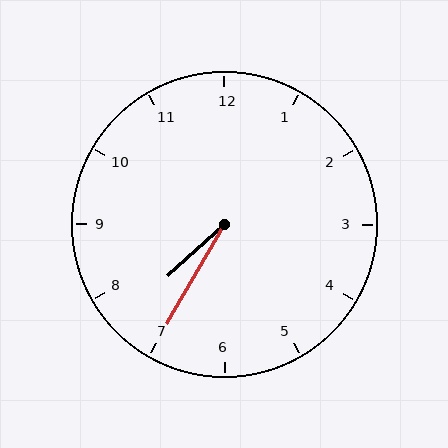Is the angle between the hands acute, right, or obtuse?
It is acute.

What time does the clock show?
7:35.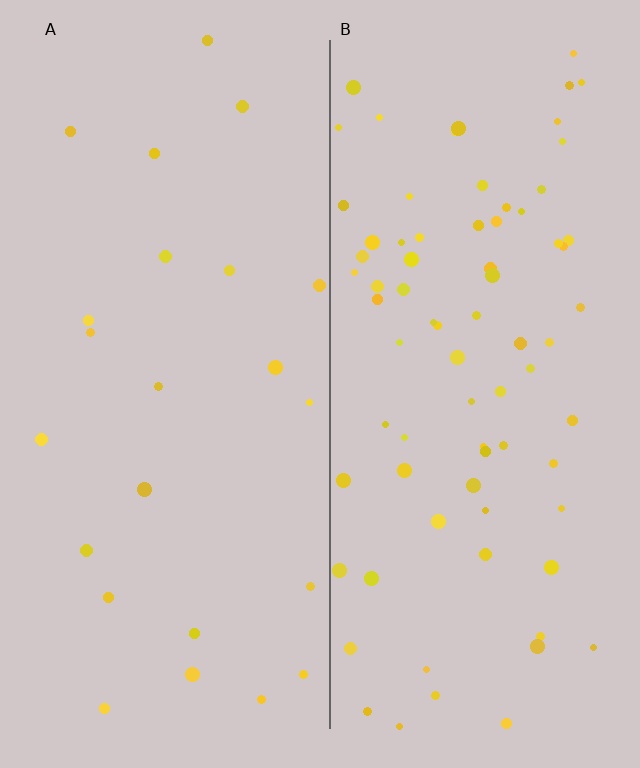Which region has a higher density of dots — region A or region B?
B (the right).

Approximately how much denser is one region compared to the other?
Approximately 3.4× — region B over region A.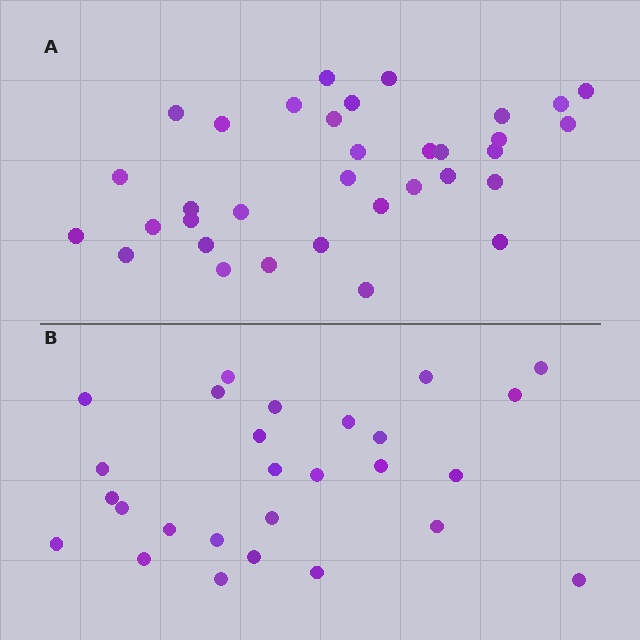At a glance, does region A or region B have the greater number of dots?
Region A (the top region) has more dots.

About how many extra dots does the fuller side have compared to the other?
Region A has roughly 8 or so more dots than region B.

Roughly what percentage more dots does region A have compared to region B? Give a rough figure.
About 25% more.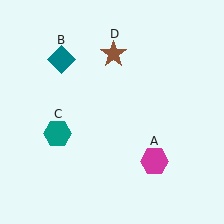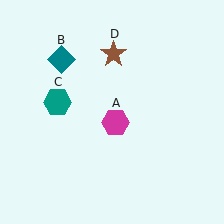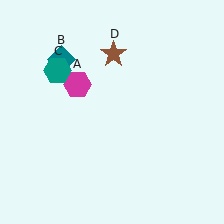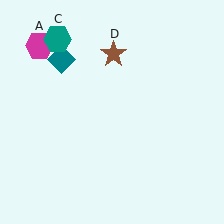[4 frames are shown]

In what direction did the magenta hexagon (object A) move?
The magenta hexagon (object A) moved up and to the left.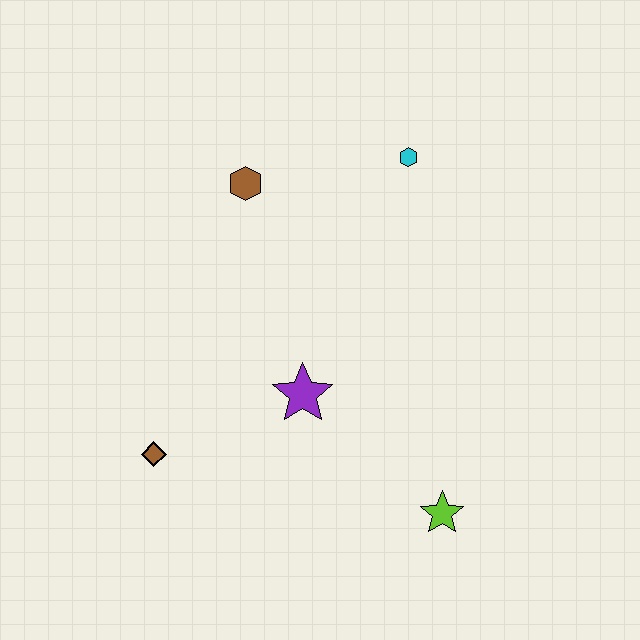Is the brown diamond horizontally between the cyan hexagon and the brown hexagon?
No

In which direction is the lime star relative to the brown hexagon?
The lime star is below the brown hexagon.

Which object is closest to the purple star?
The brown diamond is closest to the purple star.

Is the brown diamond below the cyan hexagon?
Yes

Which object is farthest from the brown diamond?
The cyan hexagon is farthest from the brown diamond.